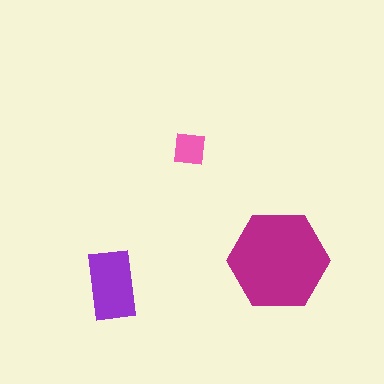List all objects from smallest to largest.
The pink square, the purple rectangle, the magenta hexagon.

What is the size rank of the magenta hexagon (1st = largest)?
1st.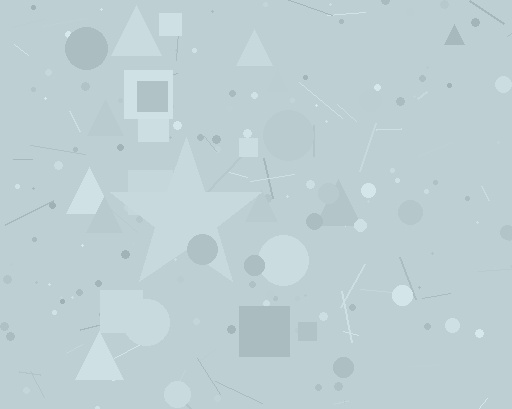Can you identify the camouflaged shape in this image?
The camouflaged shape is a star.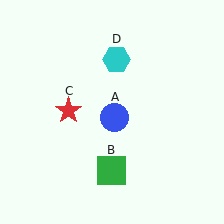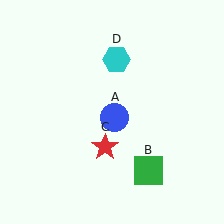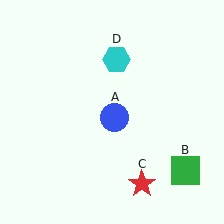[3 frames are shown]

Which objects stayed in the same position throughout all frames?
Blue circle (object A) and cyan hexagon (object D) remained stationary.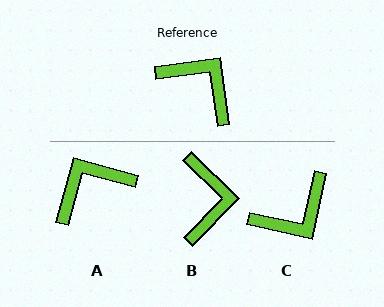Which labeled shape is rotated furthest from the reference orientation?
C, about 110 degrees away.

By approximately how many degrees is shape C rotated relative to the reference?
Approximately 110 degrees clockwise.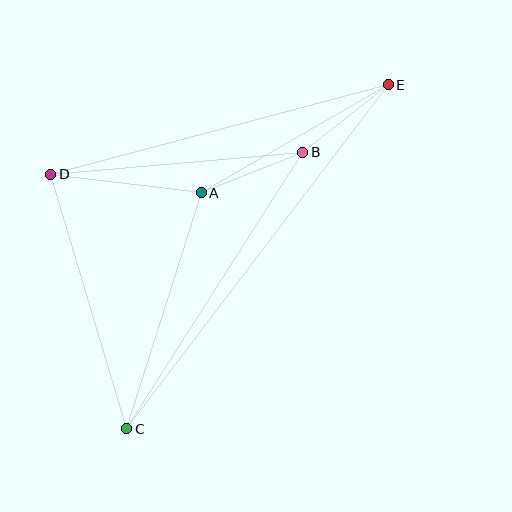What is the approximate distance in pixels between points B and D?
The distance between B and D is approximately 253 pixels.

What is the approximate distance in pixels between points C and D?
The distance between C and D is approximately 266 pixels.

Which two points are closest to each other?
Points B and E are closest to each other.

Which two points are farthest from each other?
Points C and E are farthest from each other.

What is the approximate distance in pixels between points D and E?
The distance between D and E is approximately 349 pixels.